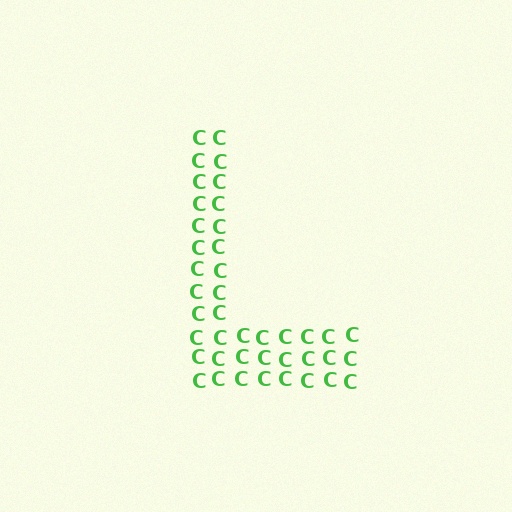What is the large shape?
The large shape is the letter L.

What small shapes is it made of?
It is made of small letter C's.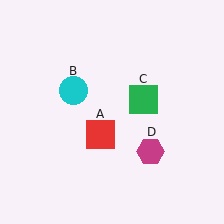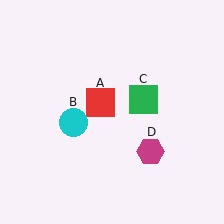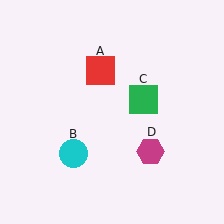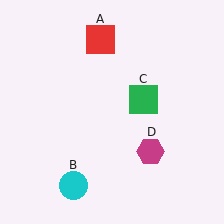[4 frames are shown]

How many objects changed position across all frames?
2 objects changed position: red square (object A), cyan circle (object B).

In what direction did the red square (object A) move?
The red square (object A) moved up.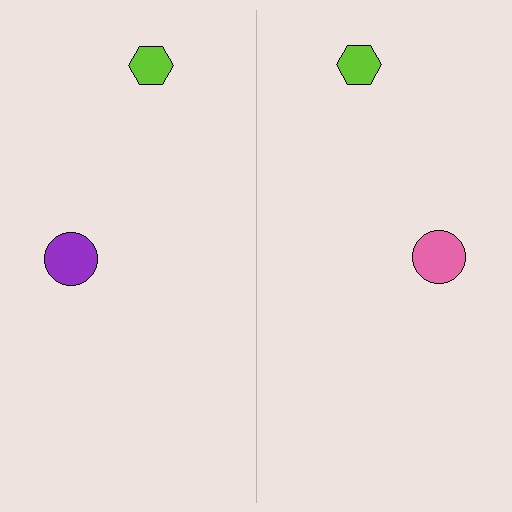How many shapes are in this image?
There are 4 shapes in this image.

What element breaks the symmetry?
The pink circle on the right side breaks the symmetry — its mirror counterpart is purple.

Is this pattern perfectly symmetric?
No, the pattern is not perfectly symmetric. The pink circle on the right side breaks the symmetry — its mirror counterpart is purple.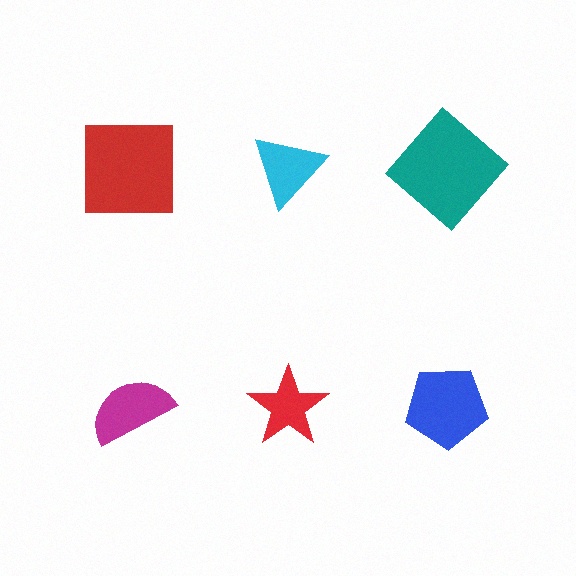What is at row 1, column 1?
A red square.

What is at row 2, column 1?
A magenta semicircle.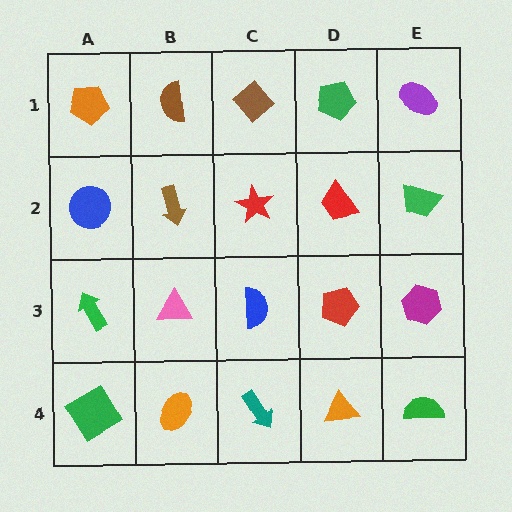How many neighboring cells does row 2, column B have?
4.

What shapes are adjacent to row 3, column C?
A red star (row 2, column C), a teal arrow (row 4, column C), a pink triangle (row 3, column B), a red pentagon (row 3, column D).